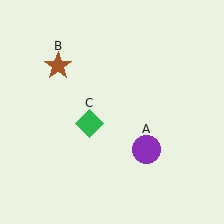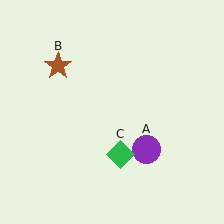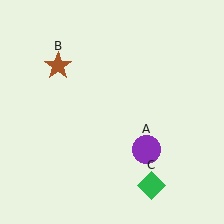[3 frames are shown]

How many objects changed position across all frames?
1 object changed position: green diamond (object C).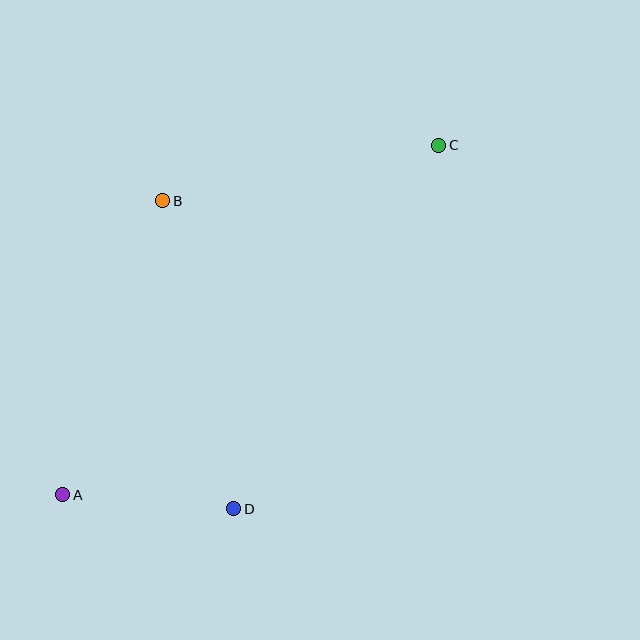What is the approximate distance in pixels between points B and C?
The distance between B and C is approximately 281 pixels.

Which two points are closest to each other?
Points A and D are closest to each other.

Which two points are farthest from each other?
Points A and C are farthest from each other.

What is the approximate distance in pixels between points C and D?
The distance between C and D is approximately 418 pixels.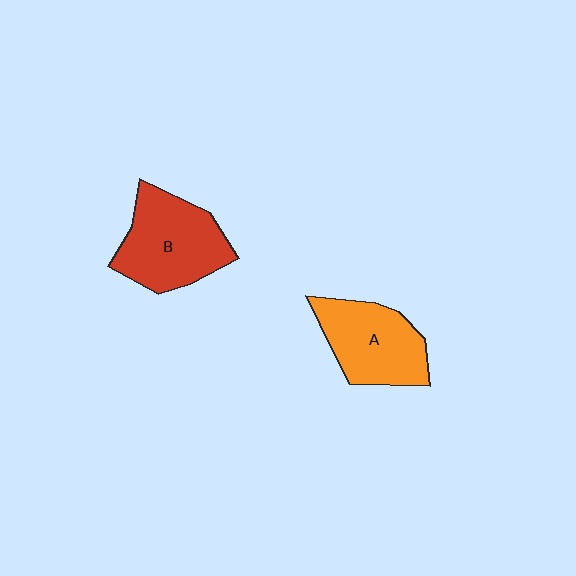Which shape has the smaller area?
Shape A (orange).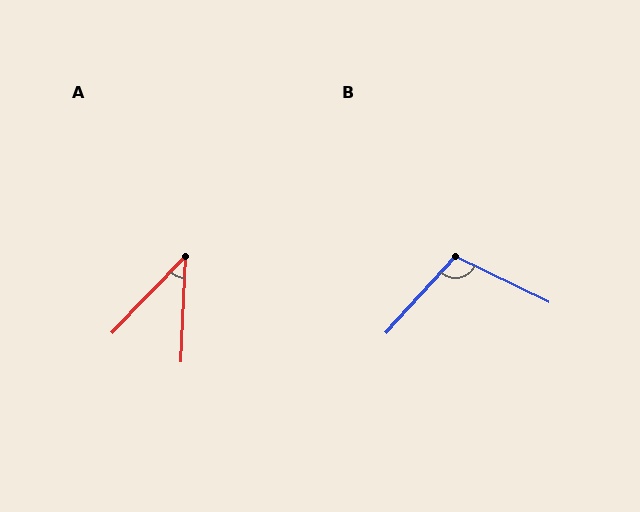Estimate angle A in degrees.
Approximately 41 degrees.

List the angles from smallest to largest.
A (41°), B (106°).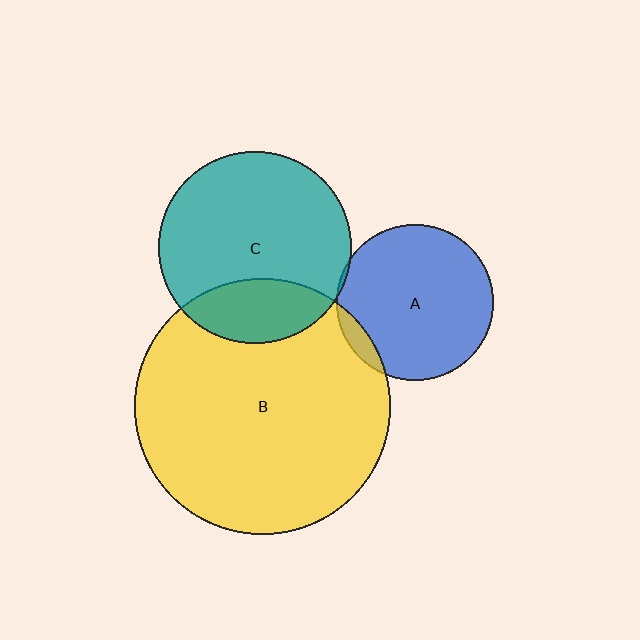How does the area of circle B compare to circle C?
Approximately 1.8 times.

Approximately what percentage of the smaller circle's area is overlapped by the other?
Approximately 5%.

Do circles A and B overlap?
Yes.